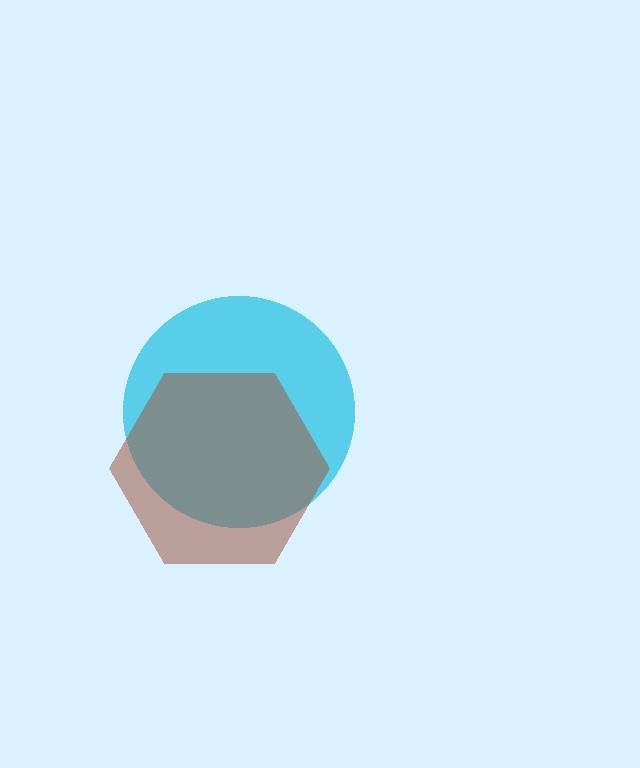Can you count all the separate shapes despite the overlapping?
Yes, there are 2 separate shapes.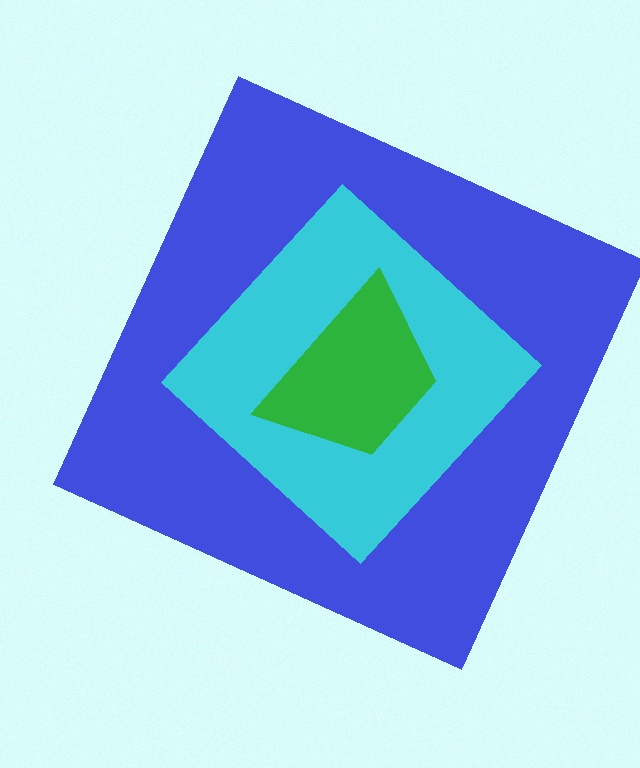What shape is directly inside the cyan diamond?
The green trapezoid.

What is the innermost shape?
The green trapezoid.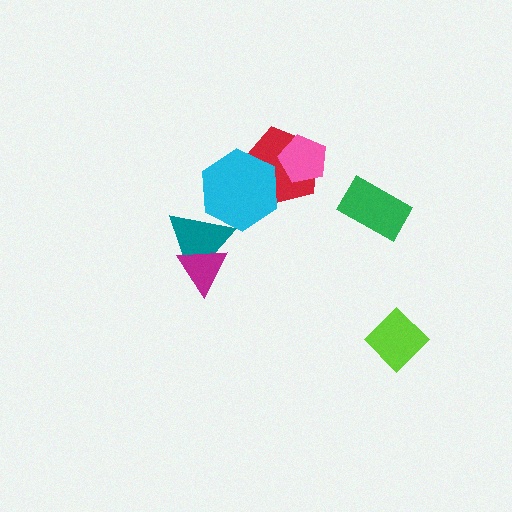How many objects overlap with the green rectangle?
0 objects overlap with the green rectangle.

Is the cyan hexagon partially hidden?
Yes, it is partially covered by another shape.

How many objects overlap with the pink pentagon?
1 object overlaps with the pink pentagon.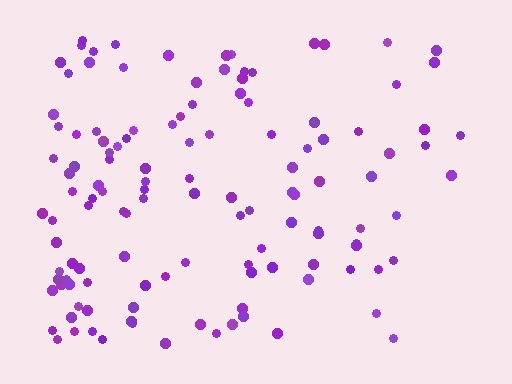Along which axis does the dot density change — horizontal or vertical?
Horizontal.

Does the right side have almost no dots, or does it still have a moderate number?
Still a moderate number, just noticeably fewer than the left.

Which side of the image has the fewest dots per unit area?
The right.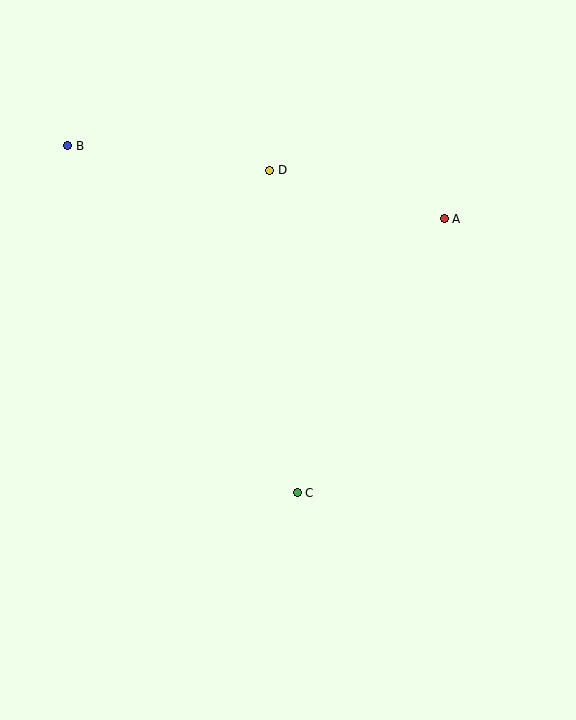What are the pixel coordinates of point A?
Point A is at (444, 219).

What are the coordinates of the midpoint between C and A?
The midpoint between C and A is at (371, 356).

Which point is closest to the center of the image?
Point C at (297, 493) is closest to the center.